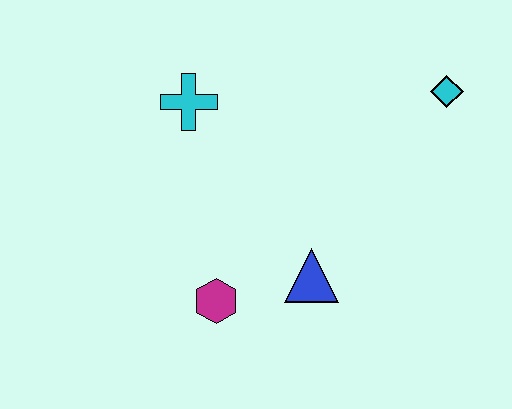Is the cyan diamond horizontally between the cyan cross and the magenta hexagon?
No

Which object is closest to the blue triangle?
The magenta hexagon is closest to the blue triangle.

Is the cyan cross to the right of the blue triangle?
No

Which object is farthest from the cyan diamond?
The magenta hexagon is farthest from the cyan diamond.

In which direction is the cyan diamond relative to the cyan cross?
The cyan diamond is to the right of the cyan cross.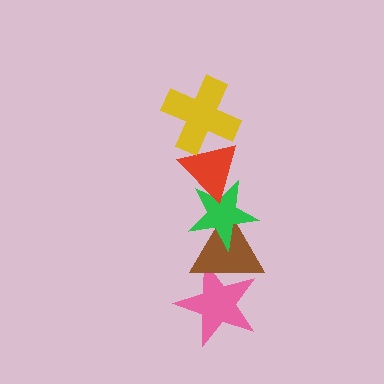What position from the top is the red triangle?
The red triangle is 2nd from the top.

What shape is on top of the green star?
The red triangle is on top of the green star.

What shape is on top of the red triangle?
The yellow cross is on top of the red triangle.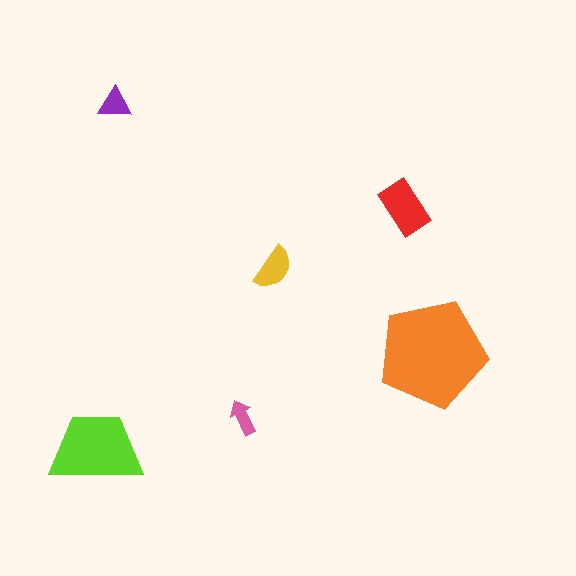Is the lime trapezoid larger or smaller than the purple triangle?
Larger.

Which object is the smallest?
The pink arrow.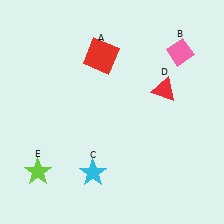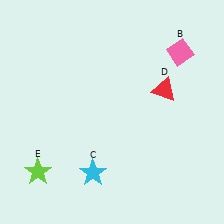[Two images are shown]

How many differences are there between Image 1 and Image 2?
There is 1 difference between the two images.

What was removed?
The red square (A) was removed in Image 2.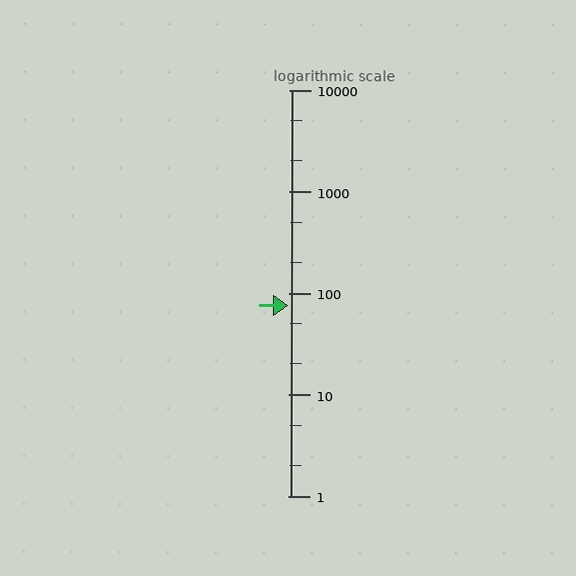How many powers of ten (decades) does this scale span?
The scale spans 4 decades, from 1 to 10000.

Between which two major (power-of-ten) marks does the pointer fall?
The pointer is between 10 and 100.